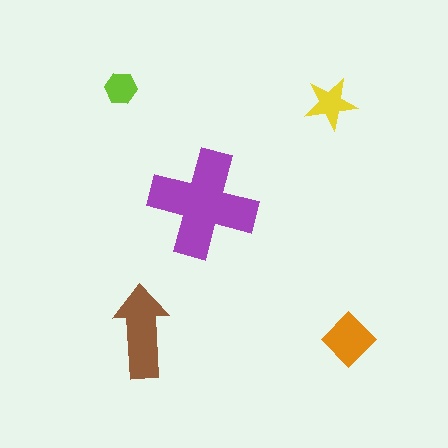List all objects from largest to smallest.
The purple cross, the brown arrow, the orange diamond, the yellow star, the lime hexagon.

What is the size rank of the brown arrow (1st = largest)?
2nd.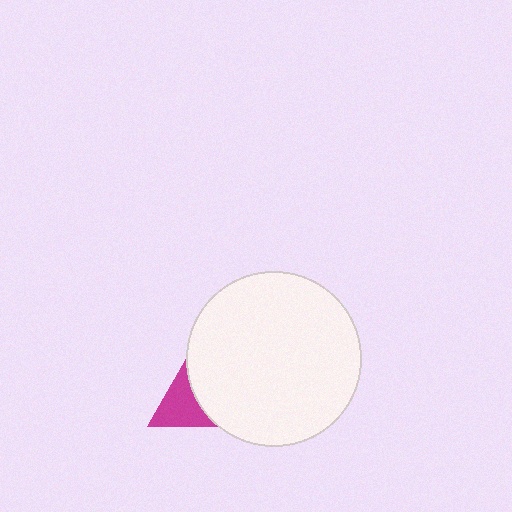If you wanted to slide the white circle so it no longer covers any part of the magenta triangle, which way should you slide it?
Slide it right — that is the most direct way to separate the two shapes.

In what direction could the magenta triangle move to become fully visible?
The magenta triangle could move left. That would shift it out from behind the white circle entirely.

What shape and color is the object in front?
The object in front is a white circle.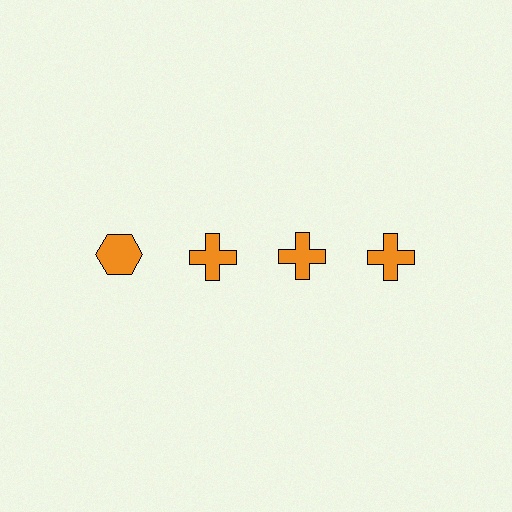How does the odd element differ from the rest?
It has a different shape: hexagon instead of cross.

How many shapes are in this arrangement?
There are 4 shapes arranged in a grid pattern.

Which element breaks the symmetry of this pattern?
The orange hexagon in the top row, leftmost column breaks the symmetry. All other shapes are orange crosses.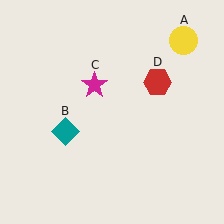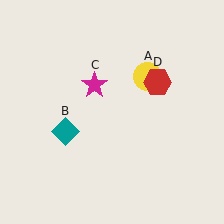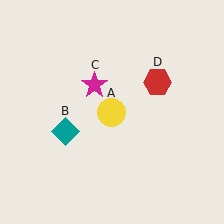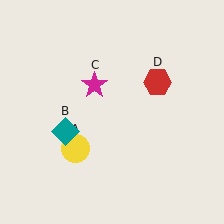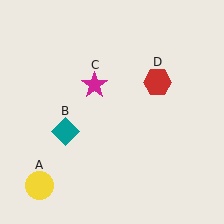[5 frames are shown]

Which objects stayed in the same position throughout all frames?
Teal diamond (object B) and magenta star (object C) and red hexagon (object D) remained stationary.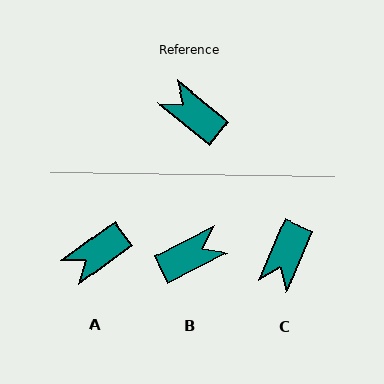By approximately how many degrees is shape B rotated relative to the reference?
Approximately 114 degrees clockwise.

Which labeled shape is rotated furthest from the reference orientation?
B, about 114 degrees away.